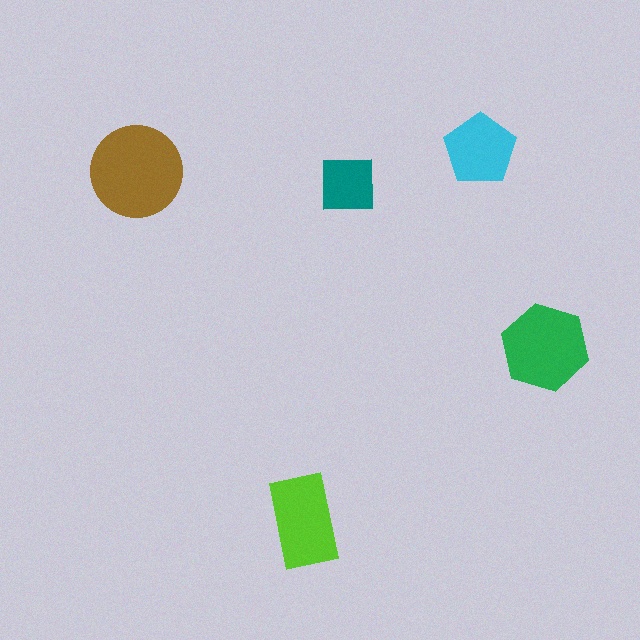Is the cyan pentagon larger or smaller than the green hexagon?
Smaller.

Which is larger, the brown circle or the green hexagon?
The brown circle.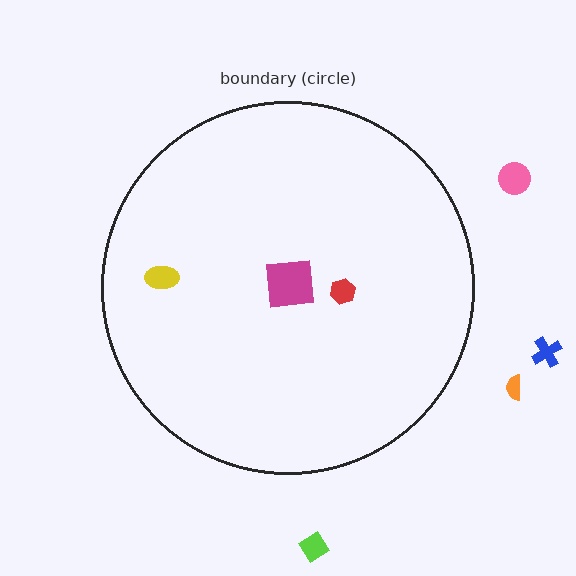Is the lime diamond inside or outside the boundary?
Outside.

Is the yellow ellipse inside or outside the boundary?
Inside.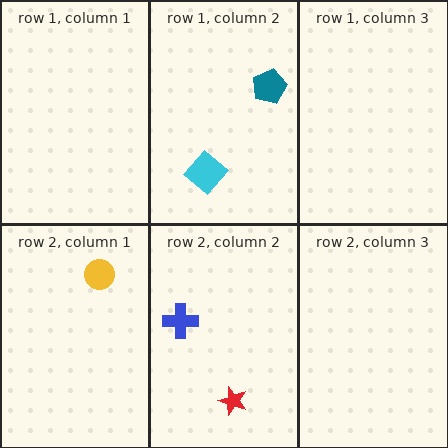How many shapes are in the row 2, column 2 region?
2.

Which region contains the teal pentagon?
The row 1, column 2 region.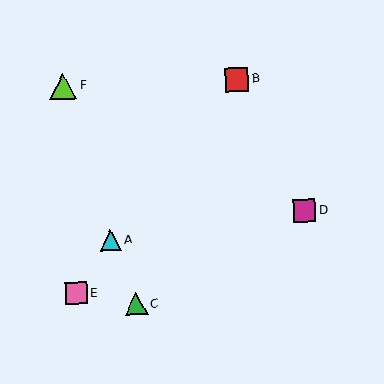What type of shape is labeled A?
Shape A is a cyan triangle.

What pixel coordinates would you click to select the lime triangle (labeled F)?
Click at (63, 86) to select the lime triangle F.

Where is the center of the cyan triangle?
The center of the cyan triangle is at (111, 240).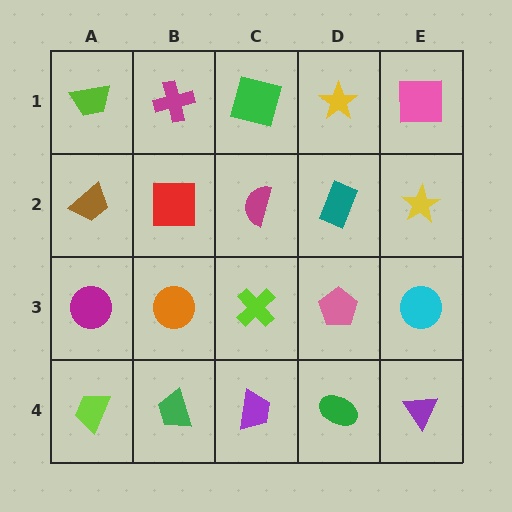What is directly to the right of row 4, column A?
A green trapezoid.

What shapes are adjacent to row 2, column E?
A pink square (row 1, column E), a cyan circle (row 3, column E), a teal rectangle (row 2, column D).